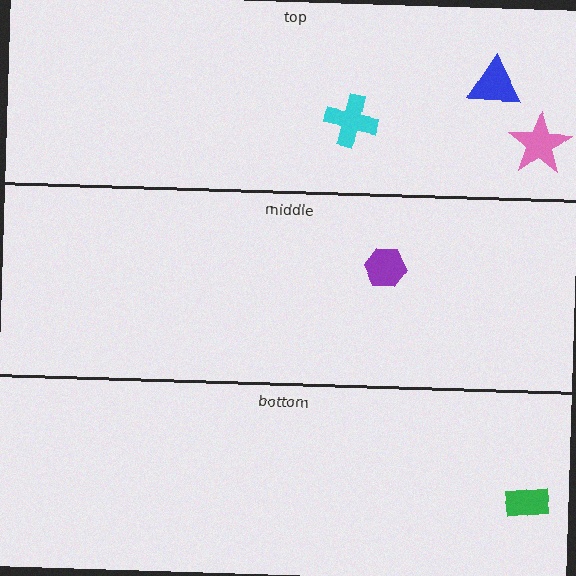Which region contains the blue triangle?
The top region.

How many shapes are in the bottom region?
1.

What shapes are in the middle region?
The purple hexagon.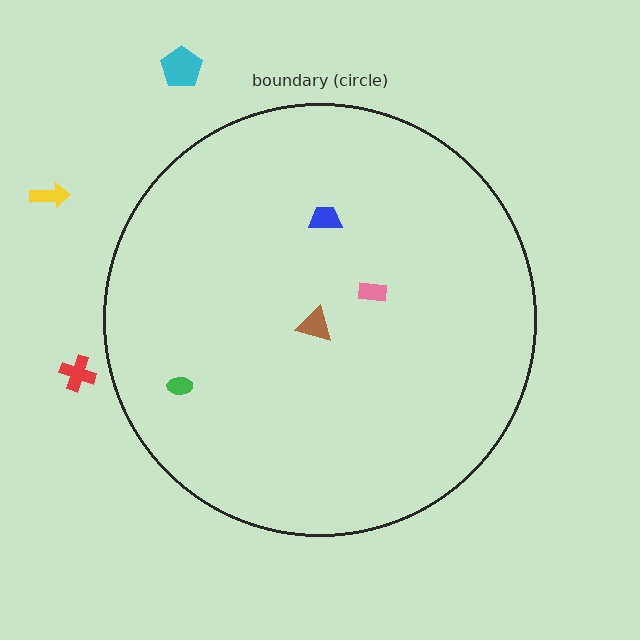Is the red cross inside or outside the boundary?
Outside.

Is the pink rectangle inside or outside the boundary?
Inside.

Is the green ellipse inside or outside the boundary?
Inside.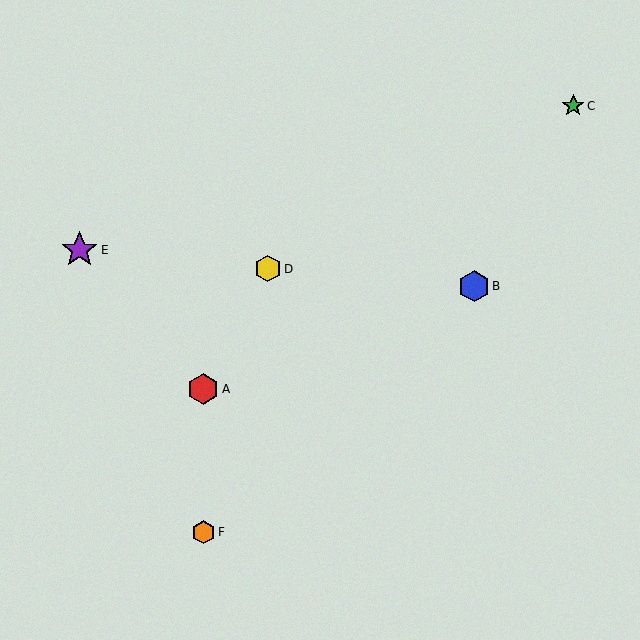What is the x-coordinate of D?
Object D is at x≈268.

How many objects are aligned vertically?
2 objects (A, F) are aligned vertically.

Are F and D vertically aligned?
No, F is at x≈203 and D is at x≈268.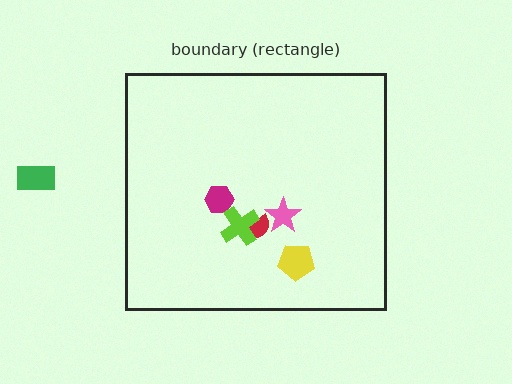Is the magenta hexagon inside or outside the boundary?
Inside.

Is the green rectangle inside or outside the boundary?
Outside.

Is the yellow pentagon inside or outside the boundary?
Inside.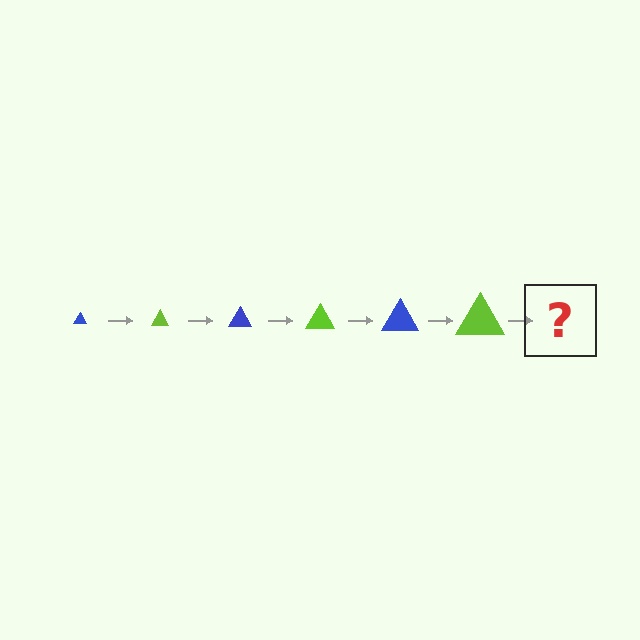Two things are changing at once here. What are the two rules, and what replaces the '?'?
The two rules are that the triangle grows larger each step and the color cycles through blue and lime. The '?' should be a blue triangle, larger than the previous one.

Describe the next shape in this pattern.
It should be a blue triangle, larger than the previous one.